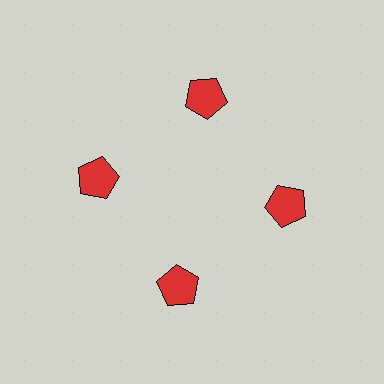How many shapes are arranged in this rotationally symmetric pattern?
There are 4 shapes, arranged in 4 groups of 1.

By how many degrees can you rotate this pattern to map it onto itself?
The pattern maps onto itself every 90 degrees of rotation.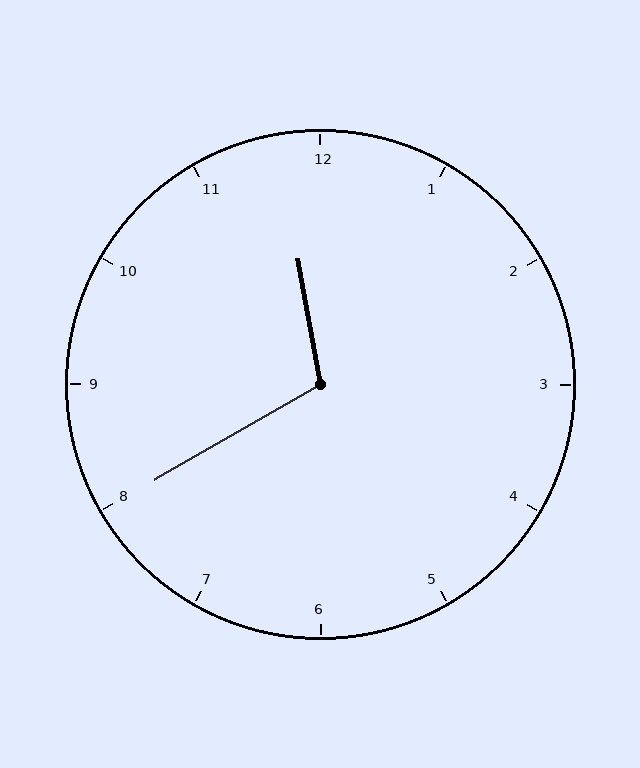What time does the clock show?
11:40.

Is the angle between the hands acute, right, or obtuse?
It is obtuse.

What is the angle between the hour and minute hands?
Approximately 110 degrees.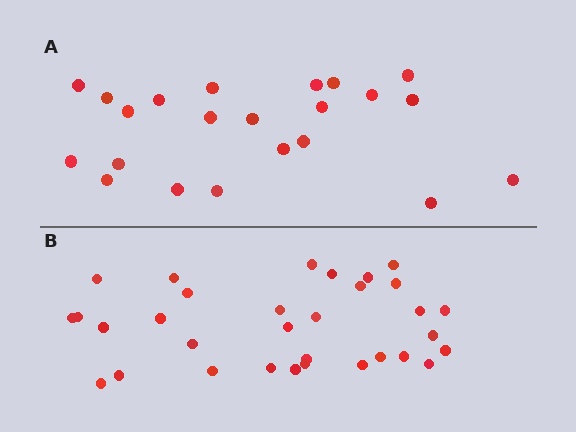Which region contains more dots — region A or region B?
Region B (the bottom region) has more dots.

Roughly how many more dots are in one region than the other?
Region B has roughly 10 or so more dots than region A.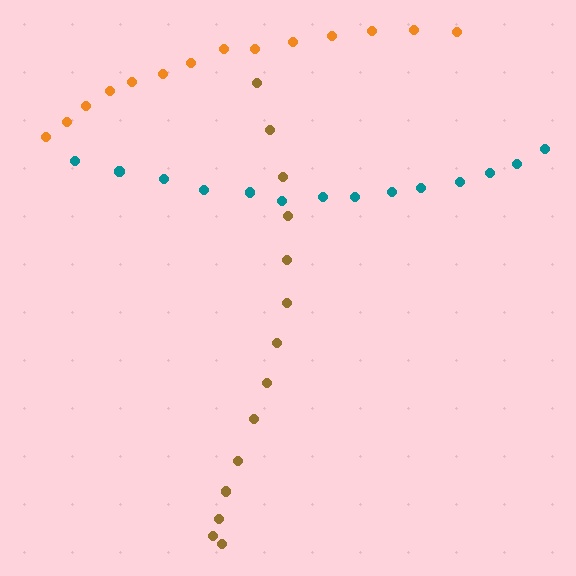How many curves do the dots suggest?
There are 3 distinct paths.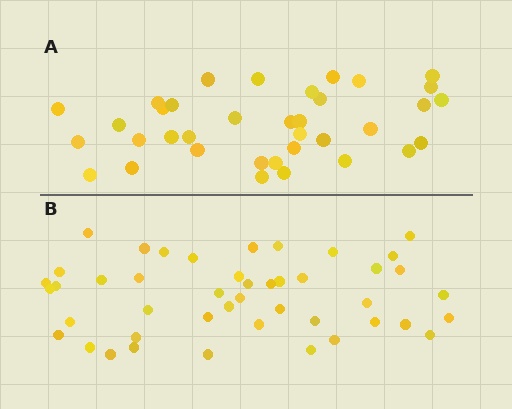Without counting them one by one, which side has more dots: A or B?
Region B (the bottom region) has more dots.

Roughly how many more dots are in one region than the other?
Region B has roughly 8 or so more dots than region A.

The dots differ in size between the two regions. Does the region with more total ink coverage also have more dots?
No. Region A has more total ink coverage because its dots are larger, but region B actually contains more individual dots. Total area can be misleading — the number of items is what matters here.